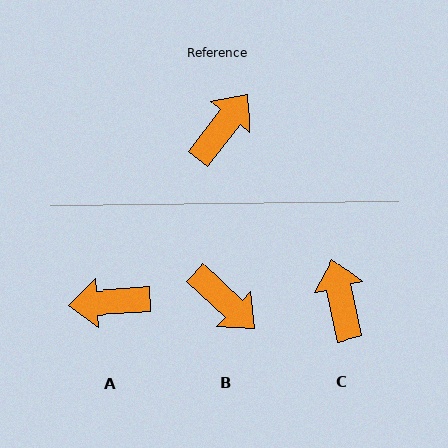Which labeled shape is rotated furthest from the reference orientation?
A, about 132 degrees away.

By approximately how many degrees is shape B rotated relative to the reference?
Approximately 95 degrees clockwise.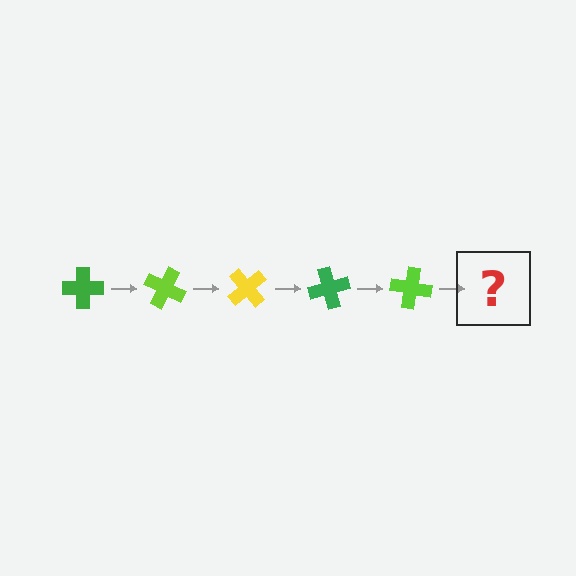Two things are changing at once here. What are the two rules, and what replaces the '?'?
The two rules are that it rotates 25 degrees each step and the color cycles through green, lime, and yellow. The '?' should be a yellow cross, rotated 125 degrees from the start.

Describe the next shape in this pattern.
It should be a yellow cross, rotated 125 degrees from the start.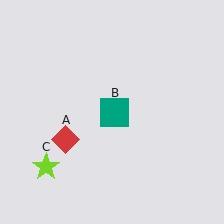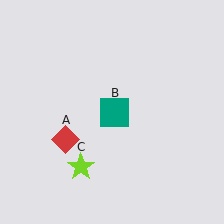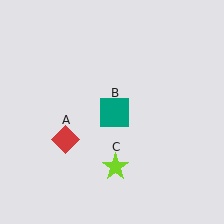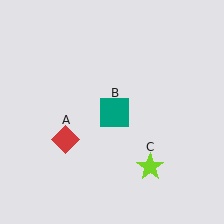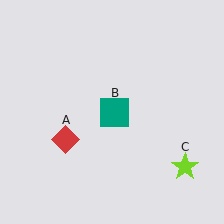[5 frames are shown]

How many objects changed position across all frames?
1 object changed position: lime star (object C).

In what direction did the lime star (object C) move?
The lime star (object C) moved right.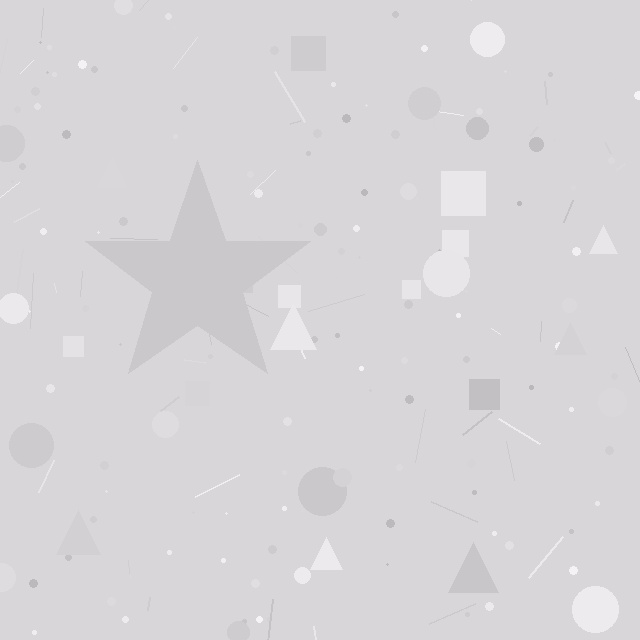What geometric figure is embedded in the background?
A star is embedded in the background.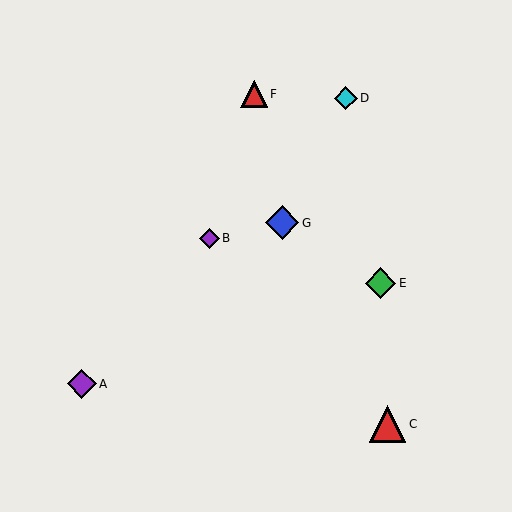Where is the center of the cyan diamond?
The center of the cyan diamond is at (346, 98).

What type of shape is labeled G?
Shape G is a blue diamond.